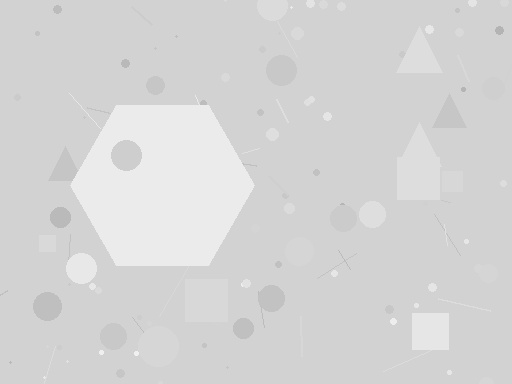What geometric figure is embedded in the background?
A hexagon is embedded in the background.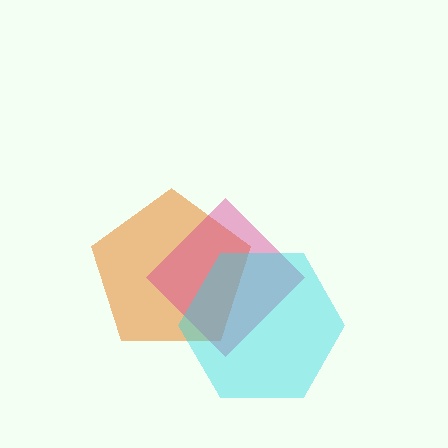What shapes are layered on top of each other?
The layered shapes are: an orange pentagon, a magenta diamond, a cyan hexagon.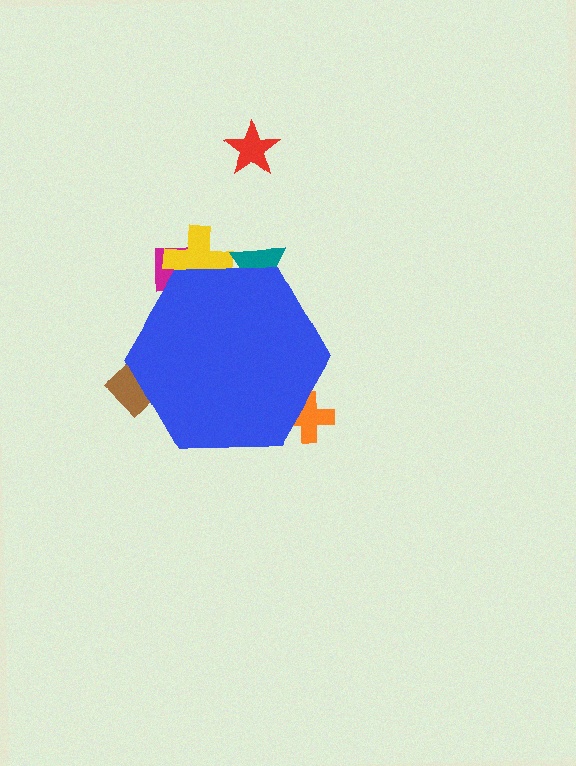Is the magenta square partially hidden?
Yes, the magenta square is partially hidden behind the blue hexagon.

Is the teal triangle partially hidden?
Yes, the teal triangle is partially hidden behind the blue hexagon.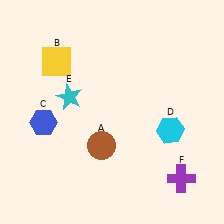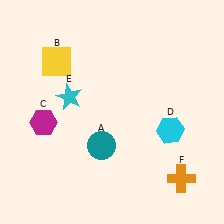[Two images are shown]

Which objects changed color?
A changed from brown to teal. C changed from blue to magenta. F changed from purple to orange.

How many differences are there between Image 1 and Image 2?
There are 3 differences between the two images.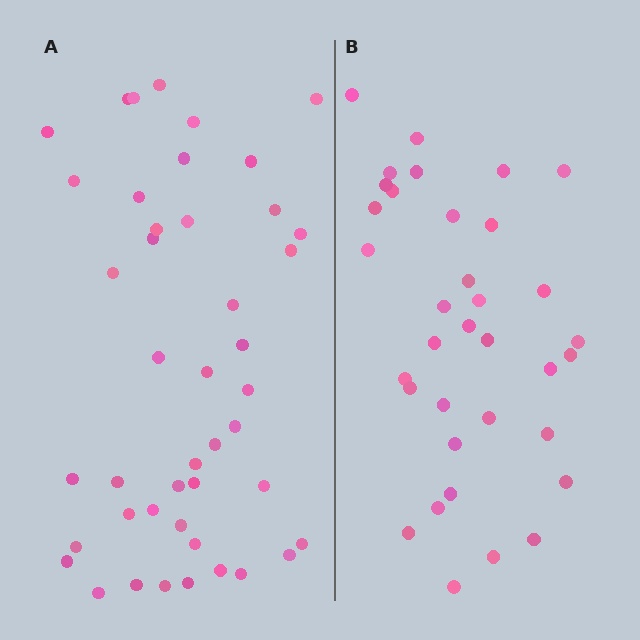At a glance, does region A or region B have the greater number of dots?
Region A (the left region) has more dots.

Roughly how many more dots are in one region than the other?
Region A has roughly 8 or so more dots than region B.